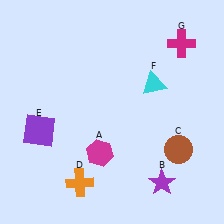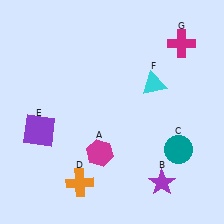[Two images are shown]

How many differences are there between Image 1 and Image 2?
There is 1 difference between the two images.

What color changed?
The circle (C) changed from brown in Image 1 to teal in Image 2.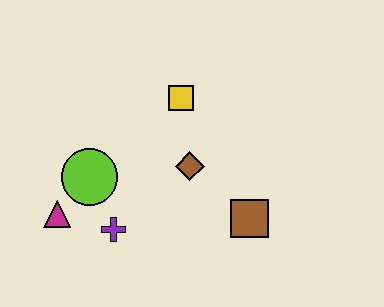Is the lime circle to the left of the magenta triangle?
No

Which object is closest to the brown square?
The brown diamond is closest to the brown square.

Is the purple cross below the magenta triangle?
Yes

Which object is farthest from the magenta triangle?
The brown square is farthest from the magenta triangle.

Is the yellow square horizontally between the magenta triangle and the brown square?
Yes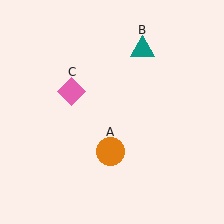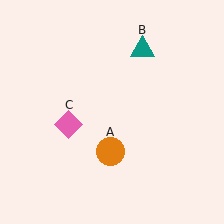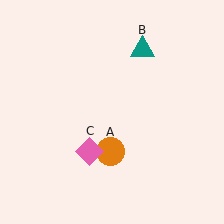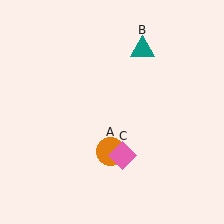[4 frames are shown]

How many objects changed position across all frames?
1 object changed position: pink diamond (object C).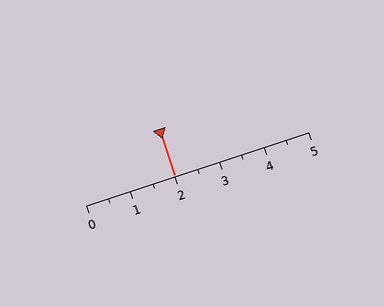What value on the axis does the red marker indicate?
The marker indicates approximately 2.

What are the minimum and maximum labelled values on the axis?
The axis runs from 0 to 5.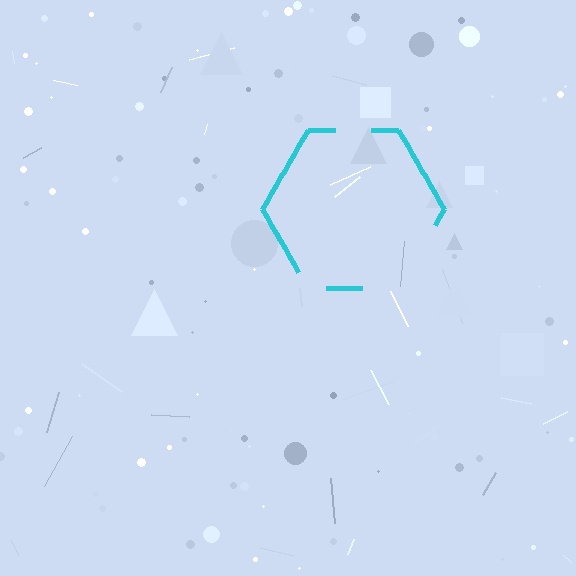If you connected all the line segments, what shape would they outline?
They would outline a hexagon.